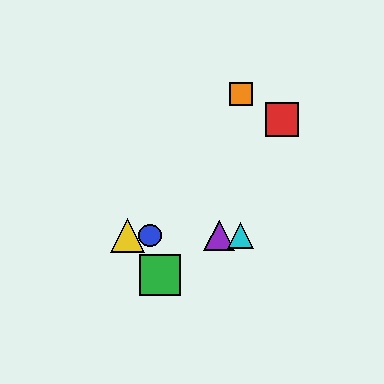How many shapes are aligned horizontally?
4 shapes (the blue circle, the yellow triangle, the purple triangle, the cyan triangle) are aligned horizontally.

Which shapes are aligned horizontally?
The blue circle, the yellow triangle, the purple triangle, the cyan triangle are aligned horizontally.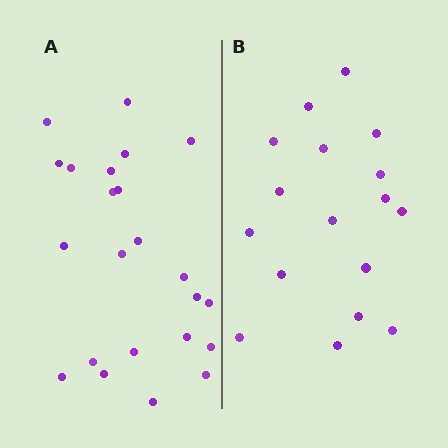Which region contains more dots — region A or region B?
Region A (the left region) has more dots.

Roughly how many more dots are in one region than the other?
Region A has about 6 more dots than region B.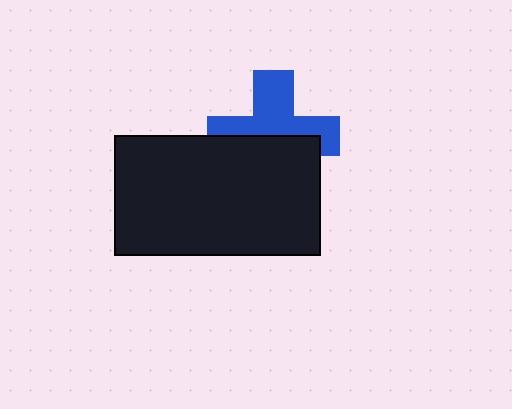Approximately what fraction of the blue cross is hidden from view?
Roughly 46% of the blue cross is hidden behind the black rectangle.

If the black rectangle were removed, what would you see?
You would see the complete blue cross.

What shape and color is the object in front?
The object in front is a black rectangle.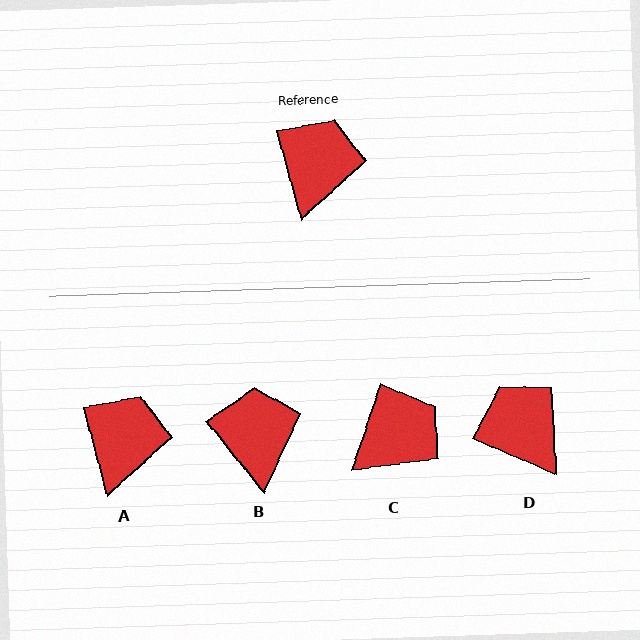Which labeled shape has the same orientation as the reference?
A.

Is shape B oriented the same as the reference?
No, it is off by about 23 degrees.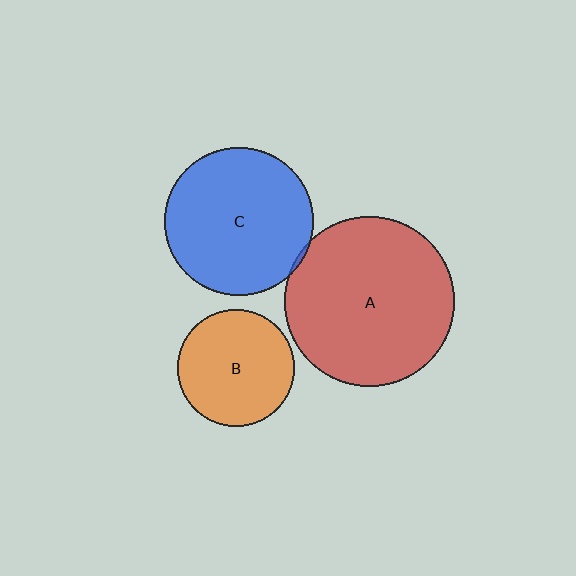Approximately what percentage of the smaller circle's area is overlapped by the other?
Approximately 5%.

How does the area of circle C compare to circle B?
Approximately 1.6 times.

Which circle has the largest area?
Circle A (red).